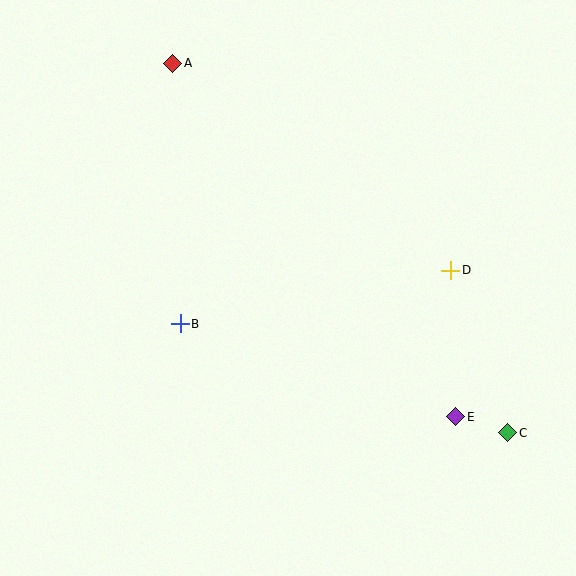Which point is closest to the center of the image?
Point B at (180, 324) is closest to the center.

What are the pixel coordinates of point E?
Point E is at (456, 417).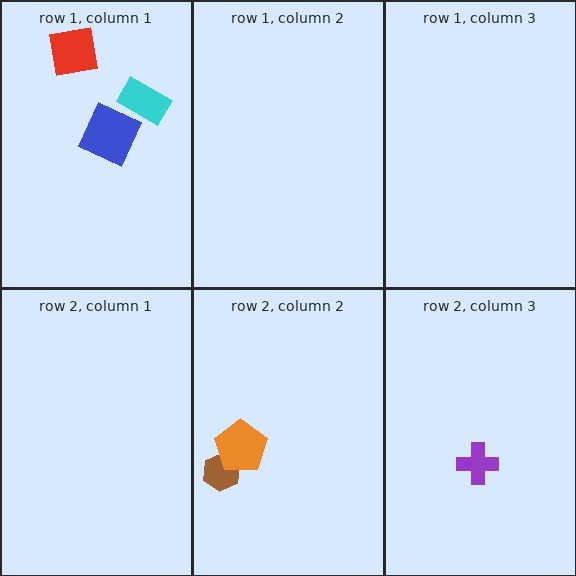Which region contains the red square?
The row 1, column 1 region.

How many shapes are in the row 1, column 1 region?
3.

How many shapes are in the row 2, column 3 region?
1.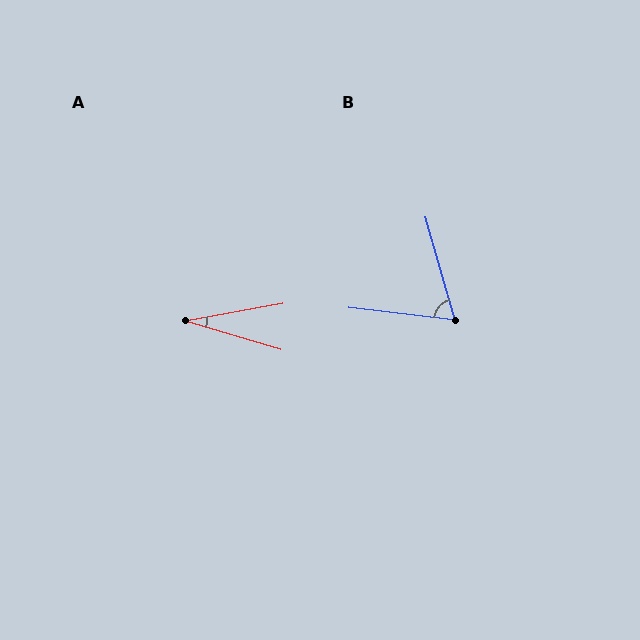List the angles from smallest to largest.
A (27°), B (67°).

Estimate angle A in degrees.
Approximately 27 degrees.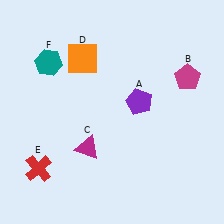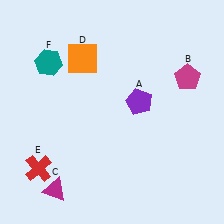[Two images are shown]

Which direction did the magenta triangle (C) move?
The magenta triangle (C) moved down.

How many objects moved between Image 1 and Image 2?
1 object moved between the two images.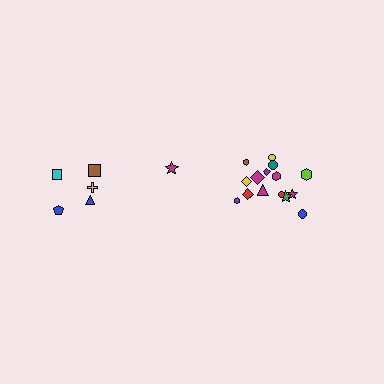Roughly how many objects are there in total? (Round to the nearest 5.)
Roughly 20 objects in total.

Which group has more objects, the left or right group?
The right group.